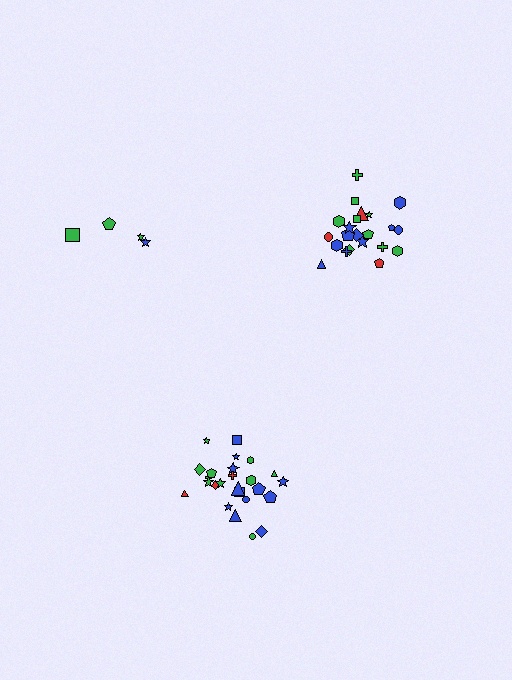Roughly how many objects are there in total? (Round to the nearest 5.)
Roughly 50 objects in total.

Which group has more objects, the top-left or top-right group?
The top-right group.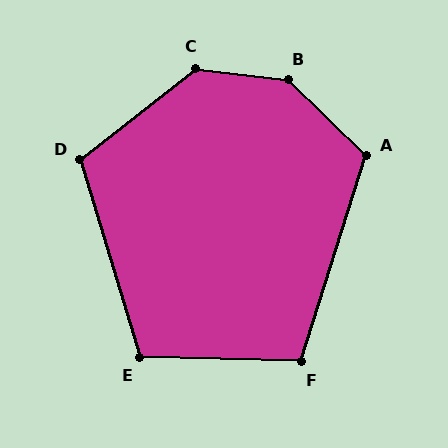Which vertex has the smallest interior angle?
F, at approximately 106 degrees.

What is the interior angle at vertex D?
Approximately 111 degrees (obtuse).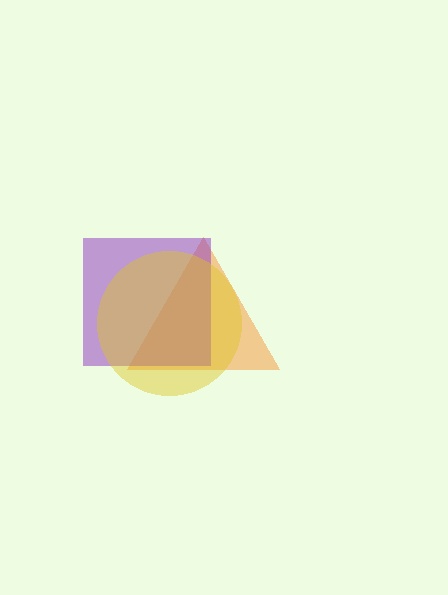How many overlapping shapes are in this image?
There are 3 overlapping shapes in the image.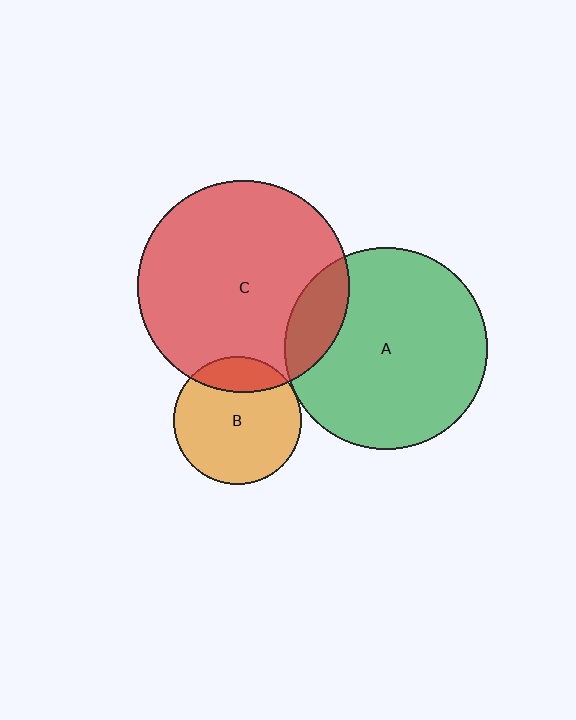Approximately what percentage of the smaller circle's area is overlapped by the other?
Approximately 15%.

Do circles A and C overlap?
Yes.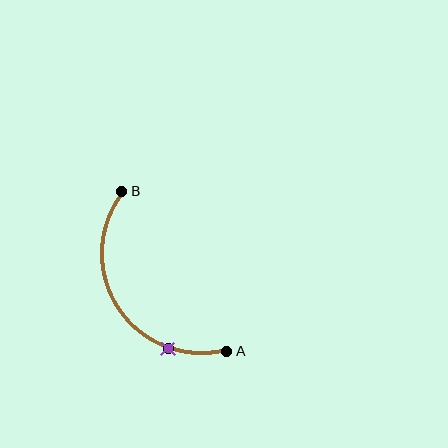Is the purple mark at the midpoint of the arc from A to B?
No. The purple mark lies on the arc but is closer to endpoint A. The arc midpoint would be at the point on the curve equidistant along the arc from both A and B.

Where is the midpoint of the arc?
The arc midpoint is the point on the curve farthest from the straight line joining A and B. It sits to the left of that line.